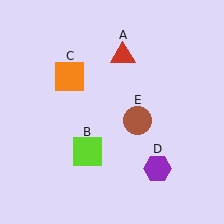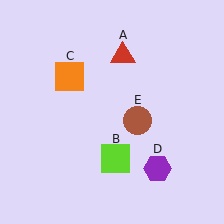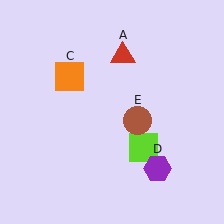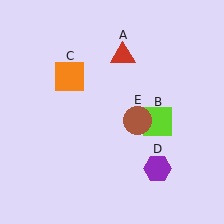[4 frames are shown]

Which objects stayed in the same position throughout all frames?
Red triangle (object A) and orange square (object C) and purple hexagon (object D) and brown circle (object E) remained stationary.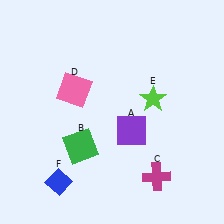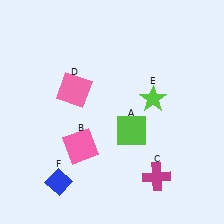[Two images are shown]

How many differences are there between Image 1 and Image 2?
There are 2 differences between the two images.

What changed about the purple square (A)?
In Image 1, A is purple. In Image 2, it changed to lime.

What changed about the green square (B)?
In Image 1, B is green. In Image 2, it changed to pink.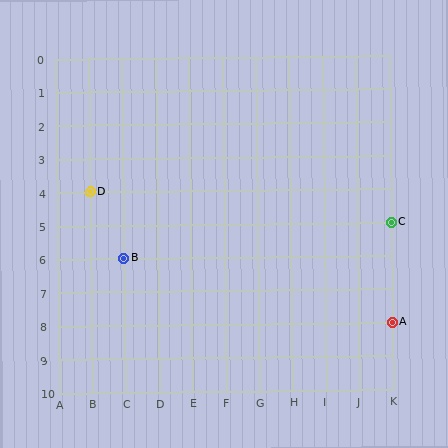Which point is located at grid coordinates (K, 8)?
Point A is at (K, 8).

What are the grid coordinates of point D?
Point D is at grid coordinates (B, 4).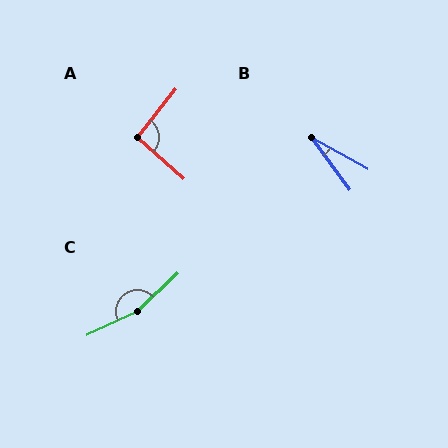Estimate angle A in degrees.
Approximately 94 degrees.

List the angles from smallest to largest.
B (24°), A (94°), C (162°).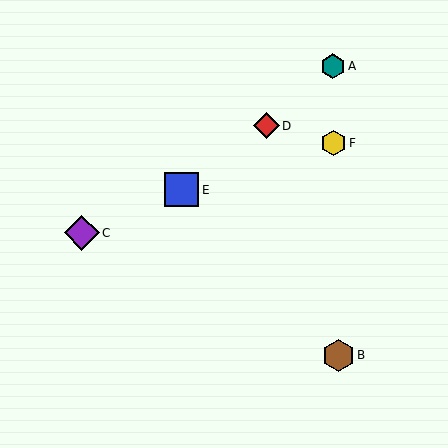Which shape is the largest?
The purple diamond (labeled C) is the largest.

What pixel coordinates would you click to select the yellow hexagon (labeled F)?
Click at (334, 143) to select the yellow hexagon F.